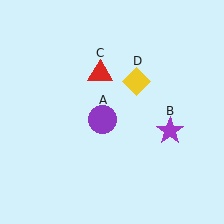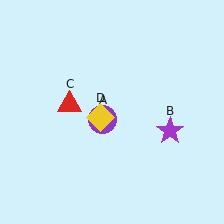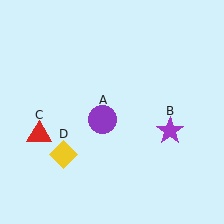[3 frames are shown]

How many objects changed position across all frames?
2 objects changed position: red triangle (object C), yellow diamond (object D).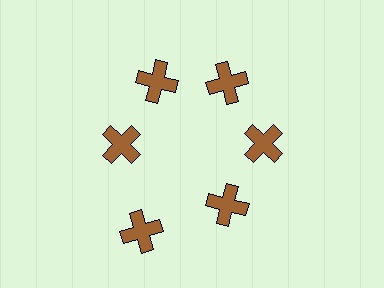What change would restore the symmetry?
The symmetry would be restored by moving it inward, back onto the ring so that all 6 crosses sit at equal angles and equal distance from the center.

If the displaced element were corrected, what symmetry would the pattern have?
It would have 6-fold rotational symmetry — the pattern would map onto itself every 60 degrees.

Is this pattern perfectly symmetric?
No. The 6 brown crosses are arranged in a ring, but one element near the 7 o'clock position is pushed outward from the center, breaking the 6-fold rotational symmetry.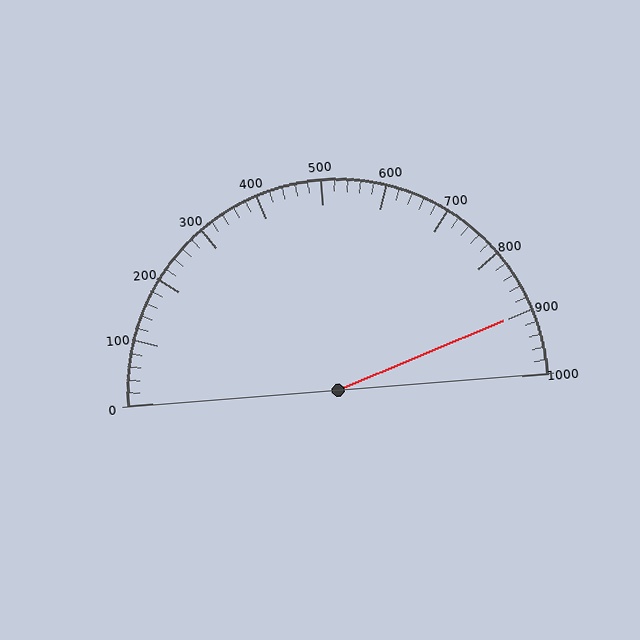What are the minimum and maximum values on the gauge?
The gauge ranges from 0 to 1000.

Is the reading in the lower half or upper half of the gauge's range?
The reading is in the upper half of the range (0 to 1000).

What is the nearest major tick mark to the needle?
The nearest major tick mark is 900.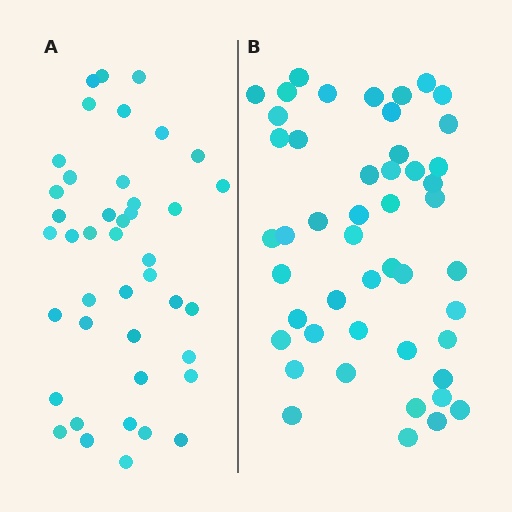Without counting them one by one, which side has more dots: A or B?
Region B (the right region) has more dots.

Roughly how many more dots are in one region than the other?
Region B has about 6 more dots than region A.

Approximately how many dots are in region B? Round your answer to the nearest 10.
About 50 dots. (The exact count is 48, which rounds to 50.)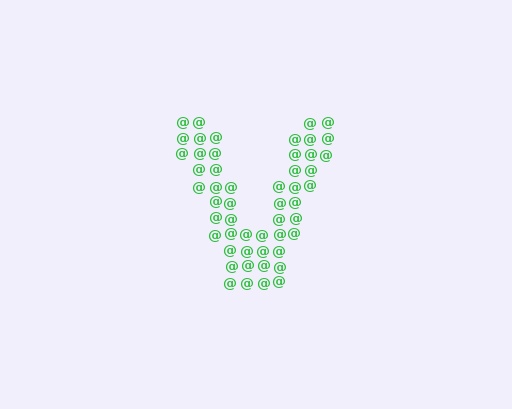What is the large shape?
The large shape is the letter V.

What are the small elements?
The small elements are at signs.